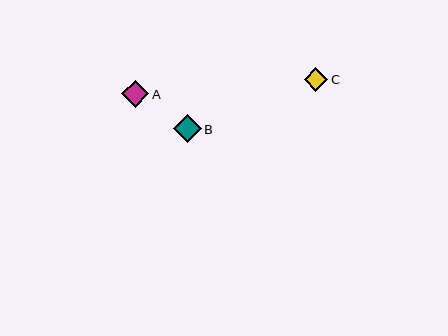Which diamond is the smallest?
Diamond C is the smallest with a size of approximately 24 pixels.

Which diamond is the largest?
Diamond B is the largest with a size of approximately 28 pixels.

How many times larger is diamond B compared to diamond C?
Diamond B is approximately 1.2 times the size of diamond C.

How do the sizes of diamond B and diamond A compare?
Diamond B and diamond A are approximately the same size.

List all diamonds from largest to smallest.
From largest to smallest: B, A, C.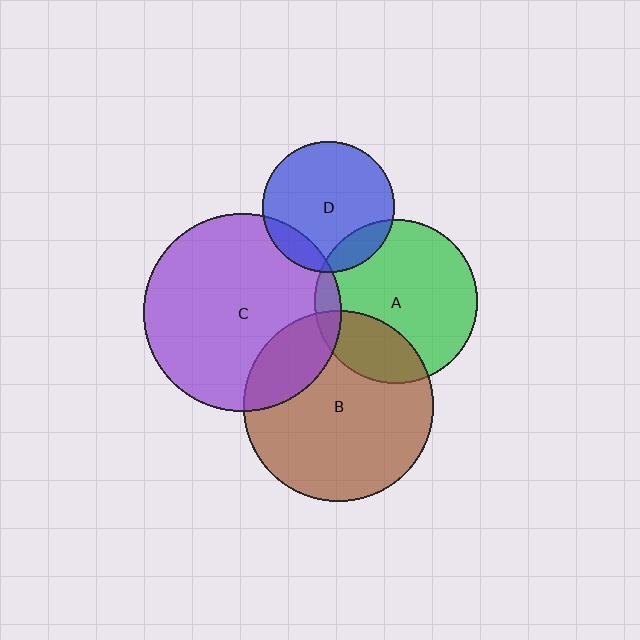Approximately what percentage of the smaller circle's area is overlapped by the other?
Approximately 15%.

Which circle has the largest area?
Circle C (purple).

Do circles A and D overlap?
Yes.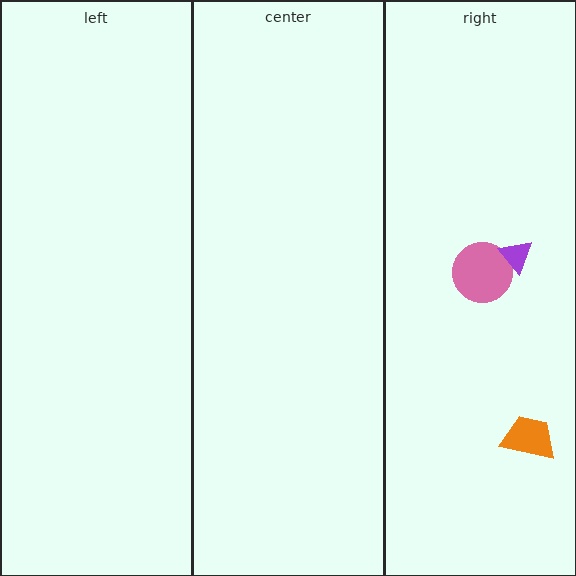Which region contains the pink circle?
The right region.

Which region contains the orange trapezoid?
The right region.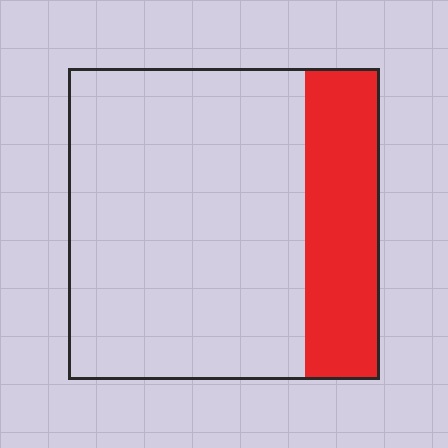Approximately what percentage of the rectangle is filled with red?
Approximately 25%.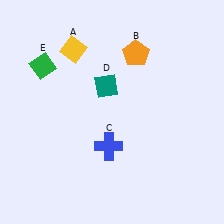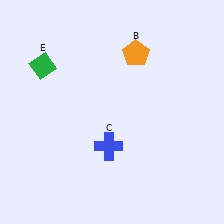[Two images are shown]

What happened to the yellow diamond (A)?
The yellow diamond (A) was removed in Image 2. It was in the top-left area of Image 1.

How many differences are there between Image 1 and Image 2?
There are 2 differences between the two images.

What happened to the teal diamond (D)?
The teal diamond (D) was removed in Image 2. It was in the top-left area of Image 1.